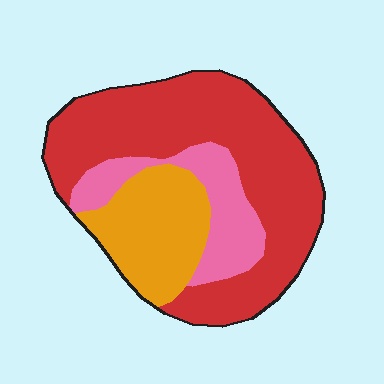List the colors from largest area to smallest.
From largest to smallest: red, orange, pink.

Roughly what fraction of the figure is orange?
Orange covers 23% of the figure.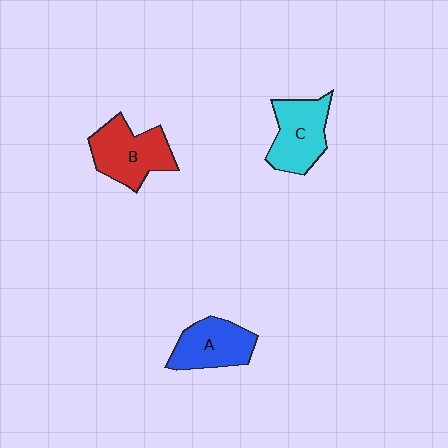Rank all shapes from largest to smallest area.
From largest to smallest: B (red), C (cyan), A (blue).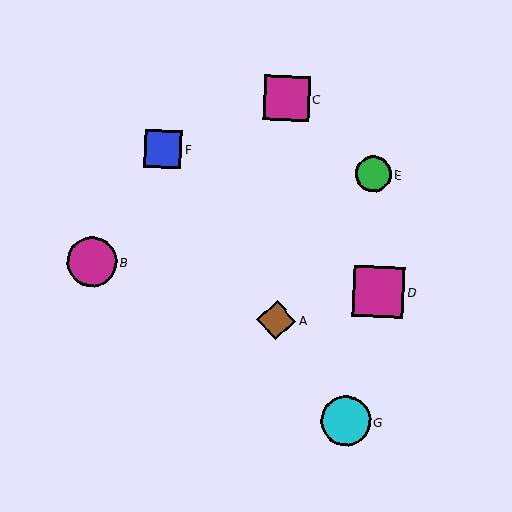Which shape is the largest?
The magenta square (labeled D) is the largest.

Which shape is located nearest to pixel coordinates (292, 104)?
The magenta square (labeled C) at (287, 98) is nearest to that location.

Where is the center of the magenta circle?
The center of the magenta circle is at (92, 262).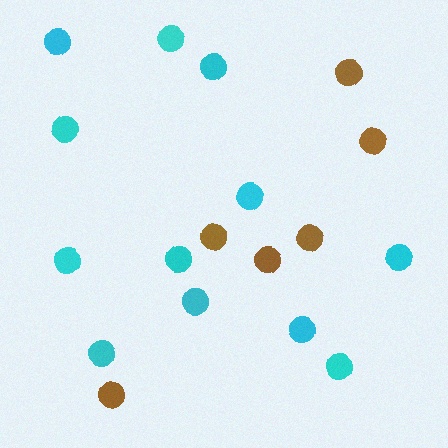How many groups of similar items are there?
There are 2 groups: one group of brown circles (6) and one group of cyan circles (12).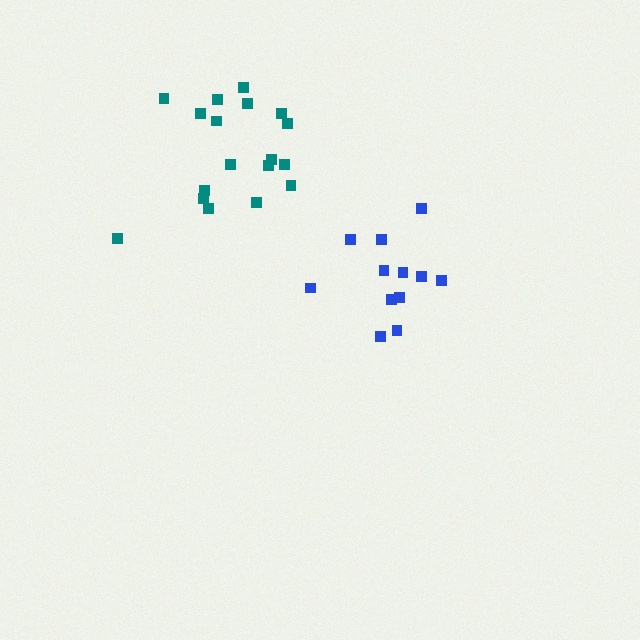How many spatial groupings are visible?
There are 2 spatial groupings.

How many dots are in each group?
Group 1: 18 dots, Group 2: 12 dots (30 total).